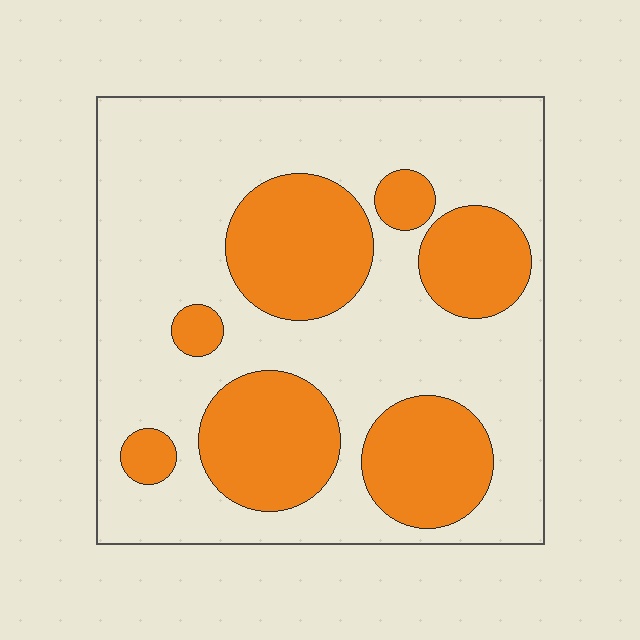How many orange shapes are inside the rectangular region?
7.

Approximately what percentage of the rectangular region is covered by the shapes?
Approximately 30%.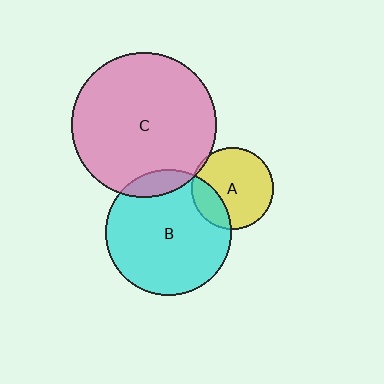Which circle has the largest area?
Circle C (pink).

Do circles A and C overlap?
Yes.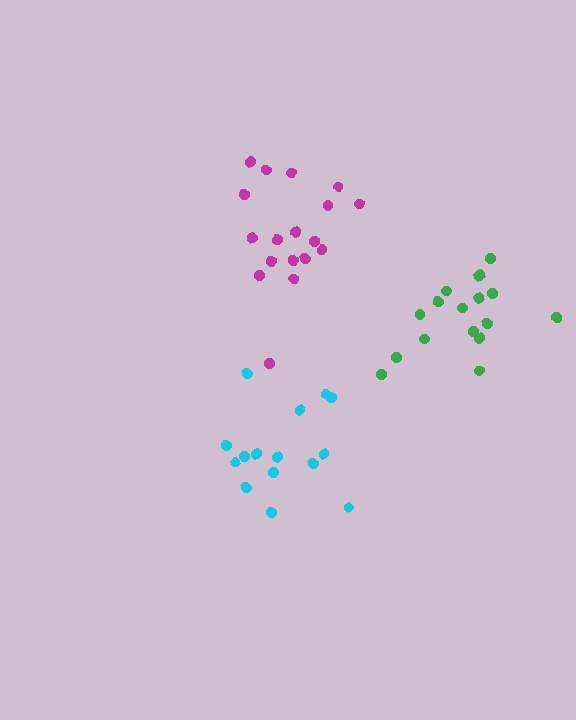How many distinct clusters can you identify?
There are 3 distinct clusters.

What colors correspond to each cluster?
The clusters are colored: green, cyan, magenta.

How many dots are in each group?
Group 1: 17 dots, Group 2: 15 dots, Group 3: 18 dots (50 total).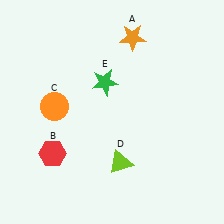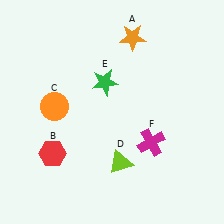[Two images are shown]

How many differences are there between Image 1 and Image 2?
There is 1 difference between the two images.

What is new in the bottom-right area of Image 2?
A magenta cross (F) was added in the bottom-right area of Image 2.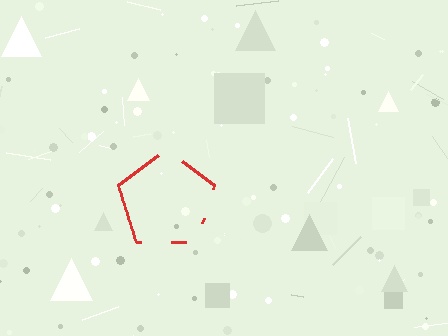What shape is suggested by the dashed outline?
The dashed outline suggests a pentagon.